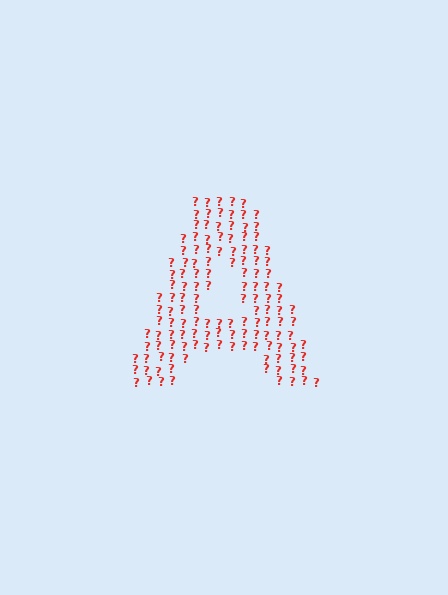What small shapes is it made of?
It is made of small question marks.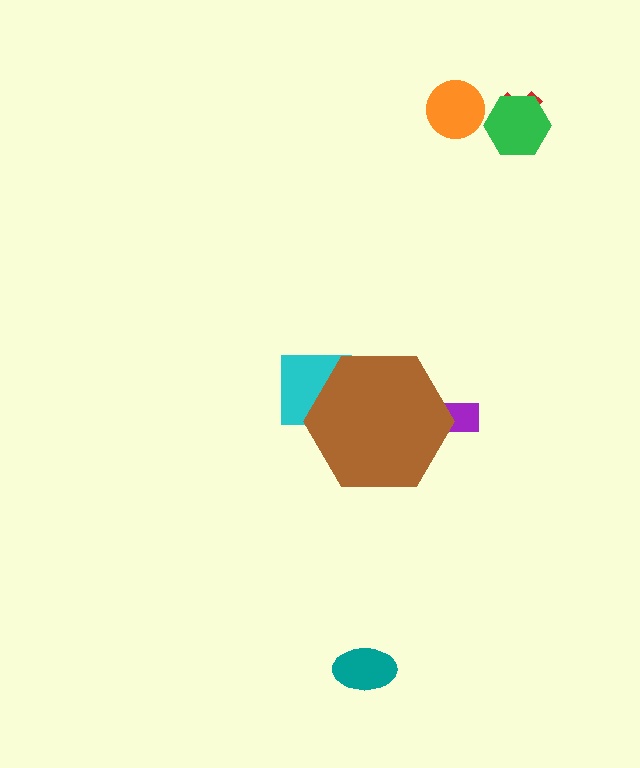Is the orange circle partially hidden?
No, the orange circle is fully visible.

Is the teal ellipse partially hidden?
No, the teal ellipse is fully visible.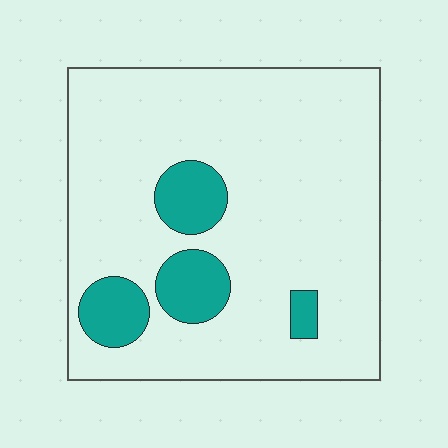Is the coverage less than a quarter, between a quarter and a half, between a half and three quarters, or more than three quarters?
Less than a quarter.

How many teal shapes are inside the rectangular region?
4.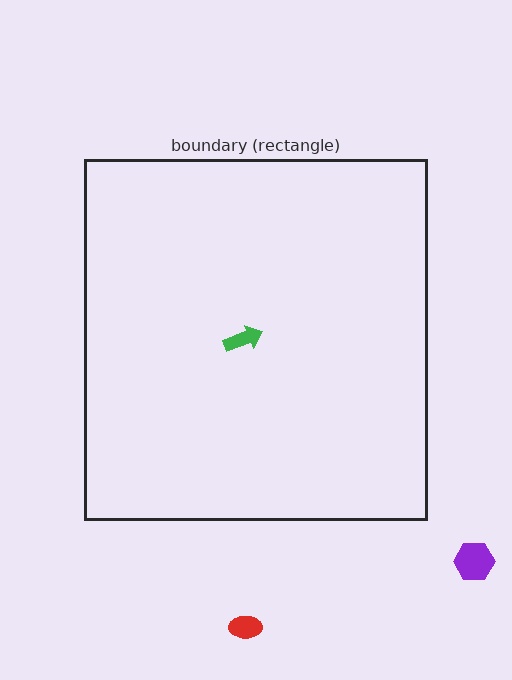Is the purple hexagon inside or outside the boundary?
Outside.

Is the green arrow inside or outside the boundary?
Inside.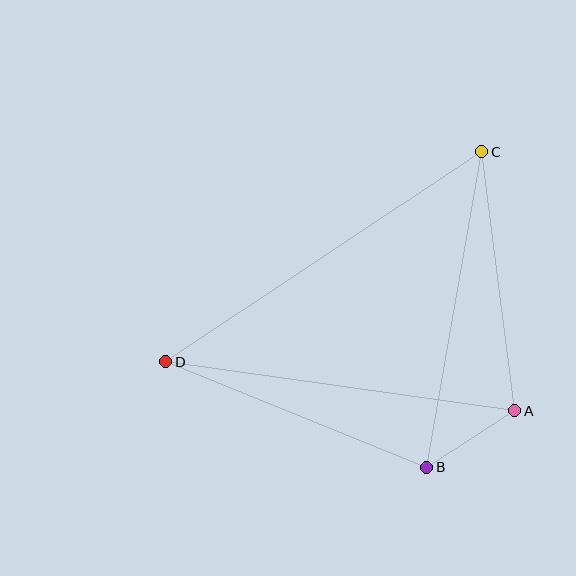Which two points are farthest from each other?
Points C and D are farthest from each other.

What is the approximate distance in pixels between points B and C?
The distance between B and C is approximately 320 pixels.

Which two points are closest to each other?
Points A and B are closest to each other.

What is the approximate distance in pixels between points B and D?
The distance between B and D is approximately 282 pixels.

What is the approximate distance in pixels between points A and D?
The distance between A and D is approximately 353 pixels.